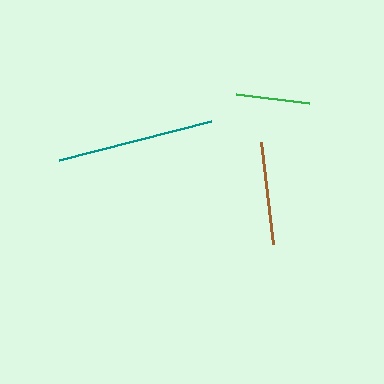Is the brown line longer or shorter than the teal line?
The teal line is longer than the brown line.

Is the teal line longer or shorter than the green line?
The teal line is longer than the green line.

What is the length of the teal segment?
The teal segment is approximately 156 pixels long.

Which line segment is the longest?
The teal line is the longest at approximately 156 pixels.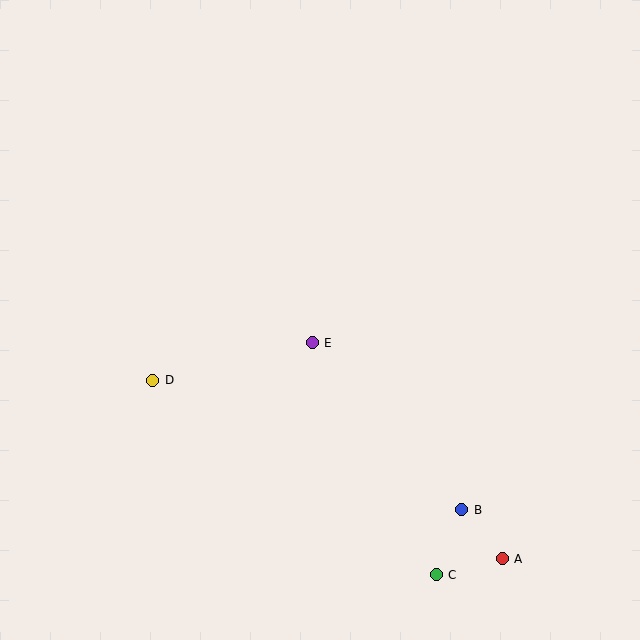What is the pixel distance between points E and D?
The distance between E and D is 164 pixels.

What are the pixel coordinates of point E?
Point E is at (312, 343).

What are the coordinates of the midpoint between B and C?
The midpoint between B and C is at (449, 542).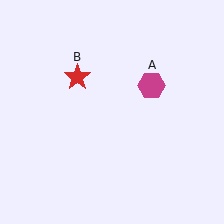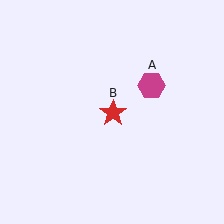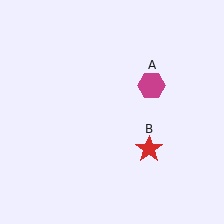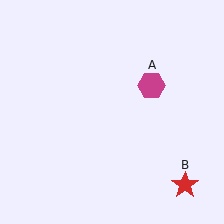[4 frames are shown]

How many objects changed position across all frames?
1 object changed position: red star (object B).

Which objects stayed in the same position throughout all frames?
Magenta hexagon (object A) remained stationary.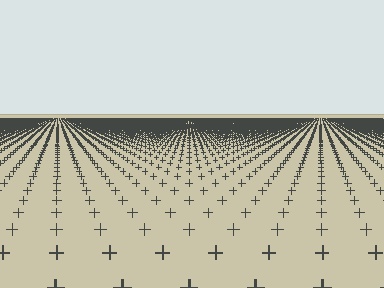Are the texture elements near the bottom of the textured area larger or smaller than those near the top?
Larger. Near the bottom, elements are closer to the viewer and appear at a bigger on-screen size.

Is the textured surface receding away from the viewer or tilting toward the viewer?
The surface is receding away from the viewer. Texture elements get smaller and denser toward the top.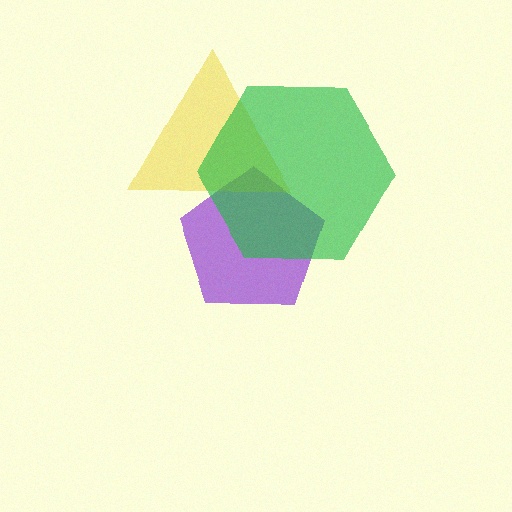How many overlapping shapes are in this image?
There are 3 overlapping shapes in the image.